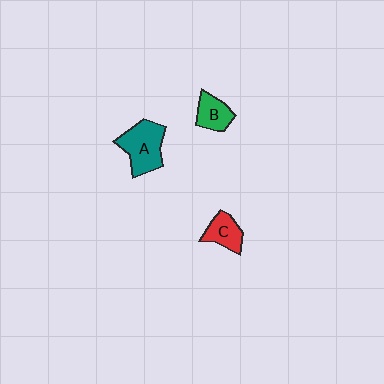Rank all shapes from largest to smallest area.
From largest to smallest: A (teal), B (green), C (red).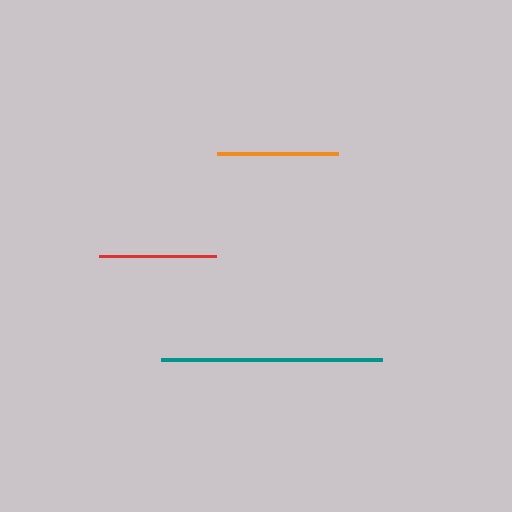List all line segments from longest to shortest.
From longest to shortest: teal, orange, red.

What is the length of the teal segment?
The teal segment is approximately 221 pixels long.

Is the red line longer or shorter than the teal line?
The teal line is longer than the red line.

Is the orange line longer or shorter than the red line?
The orange line is longer than the red line.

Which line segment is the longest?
The teal line is the longest at approximately 221 pixels.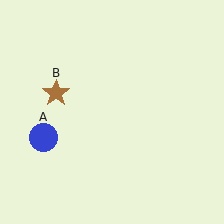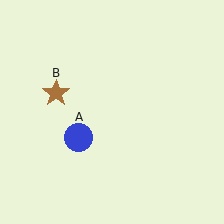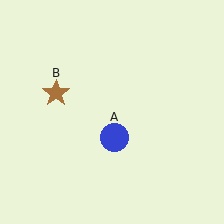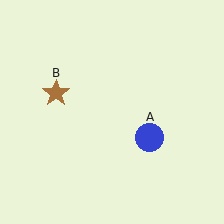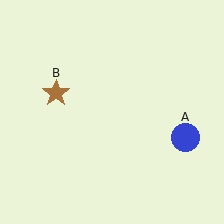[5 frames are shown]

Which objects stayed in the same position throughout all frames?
Brown star (object B) remained stationary.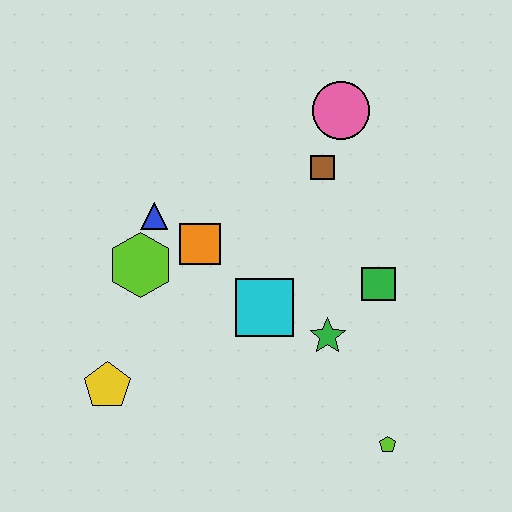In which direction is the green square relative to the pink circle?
The green square is below the pink circle.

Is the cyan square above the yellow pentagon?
Yes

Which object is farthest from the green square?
The yellow pentagon is farthest from the green square.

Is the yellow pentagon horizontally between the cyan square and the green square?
No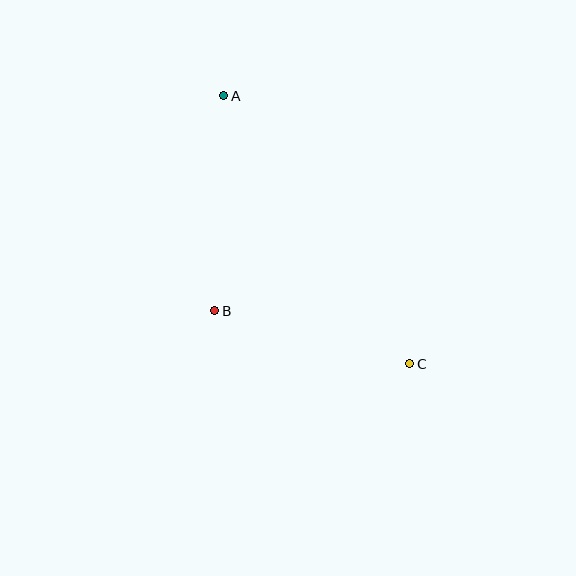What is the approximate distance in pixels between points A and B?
The distance between A and B is approximately 215 pixels.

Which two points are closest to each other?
Points B and C are closest to each other.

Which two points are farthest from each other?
Points A and C are farthest from each other.